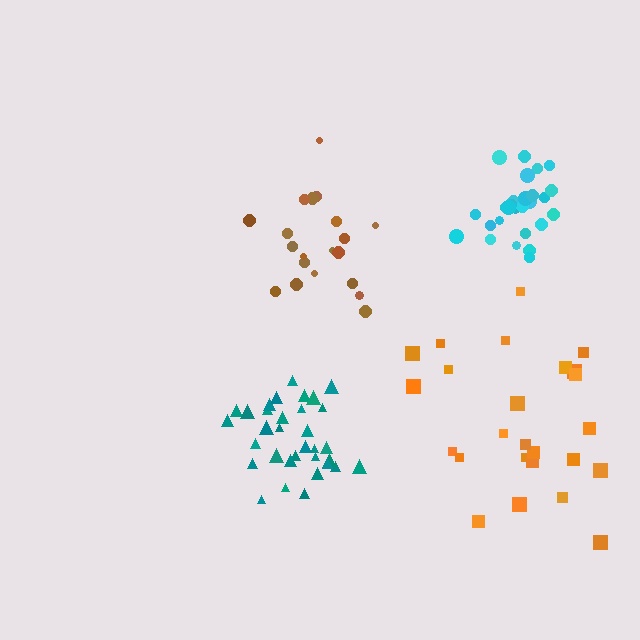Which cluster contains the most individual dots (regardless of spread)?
Teal (33).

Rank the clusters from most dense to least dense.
teal, cyan, brown, orange.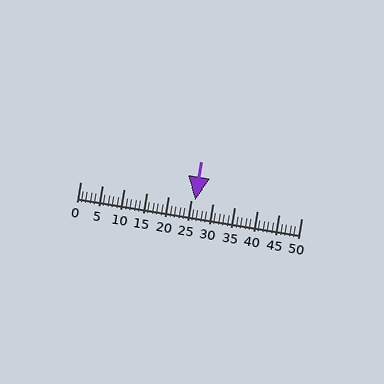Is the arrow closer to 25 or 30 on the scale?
The arrow is closer to 25.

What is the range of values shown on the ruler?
The ruler shows values from 0 to 50.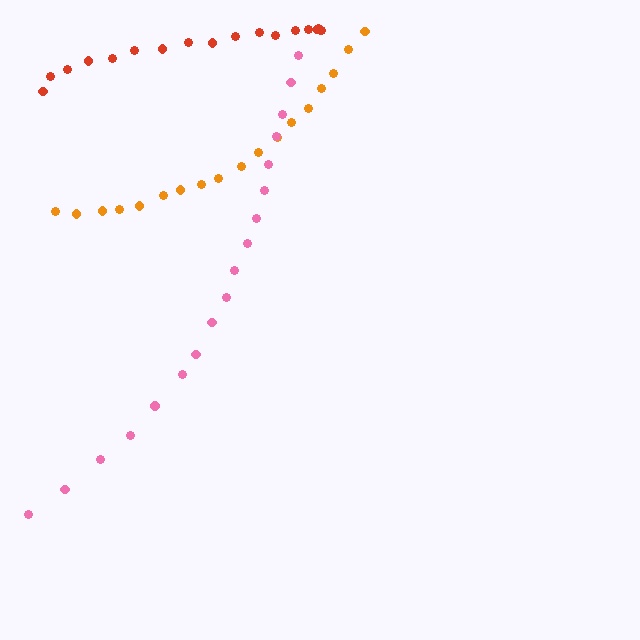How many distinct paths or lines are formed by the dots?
There are 3 distinct paths.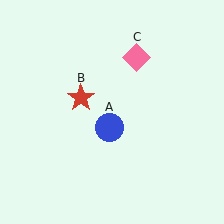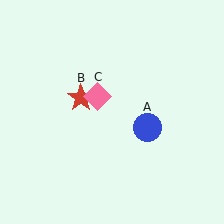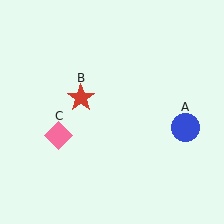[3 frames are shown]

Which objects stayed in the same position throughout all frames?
Red star (object B) remained stationary.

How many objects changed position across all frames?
2 objects changed position: blue circle (object A), pink diamond (object C).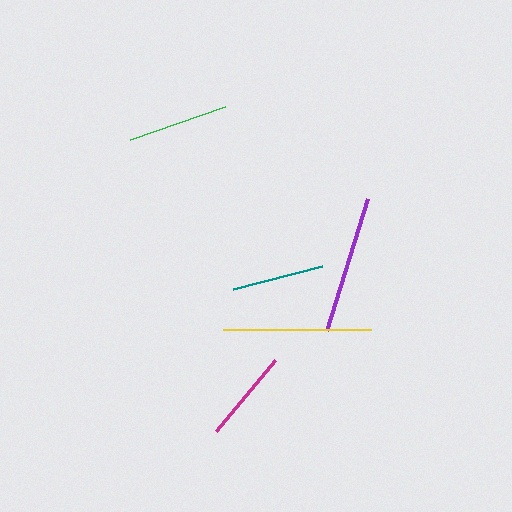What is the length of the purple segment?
The purple segment is approximately 138 pixels long.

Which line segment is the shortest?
The teal line is the shortest at approximately 92 pixels.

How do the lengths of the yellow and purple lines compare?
The yellow and purple lines are approximately the same length.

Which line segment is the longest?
The yellow line is the longest at approximately 148 pixels.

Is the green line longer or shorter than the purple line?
The purple line is longer than the green line.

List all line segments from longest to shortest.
From longest to shortest: yellow, purple, green, magenta, teal.